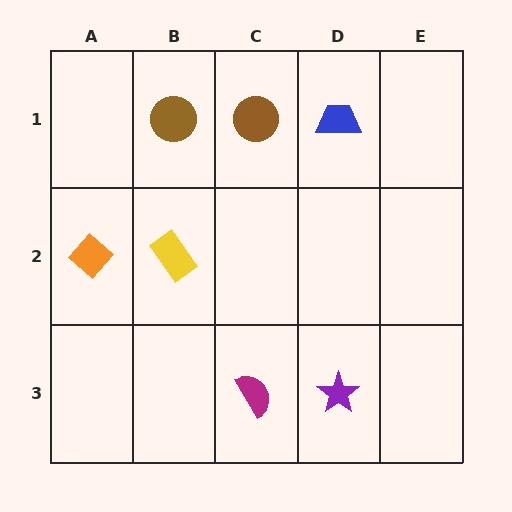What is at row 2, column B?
A yellow rectangle.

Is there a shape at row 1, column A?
No, that cell is empty.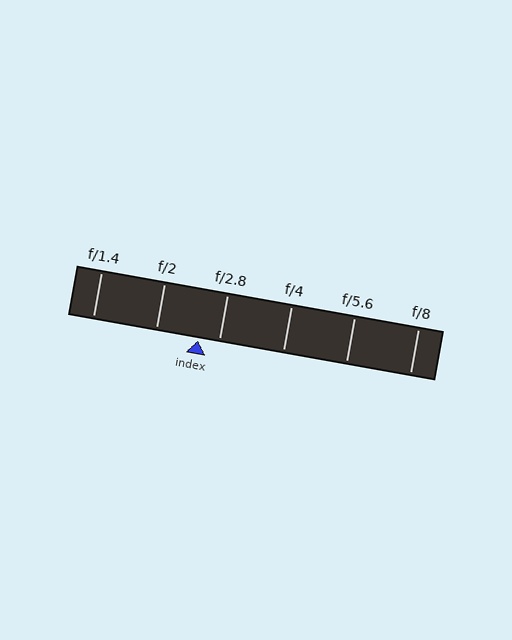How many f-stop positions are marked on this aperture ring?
There are 6 f-stop positions marked.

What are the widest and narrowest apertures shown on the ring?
The widest aperture shown is f/1.4 and the narrowest is f/8.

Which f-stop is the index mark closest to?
The index mark is closest to f/2.8.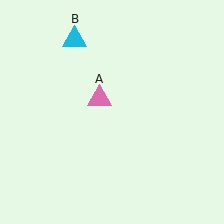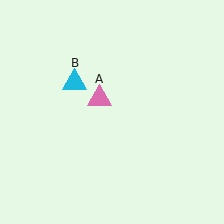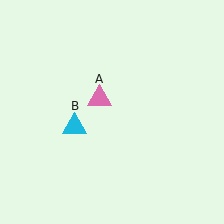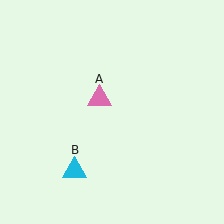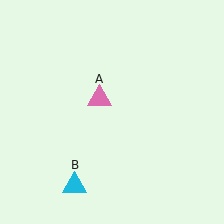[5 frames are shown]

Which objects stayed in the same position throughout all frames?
Pink triangle (object A) remained stationary.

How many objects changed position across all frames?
1 object changed position: cyan triangle (object B).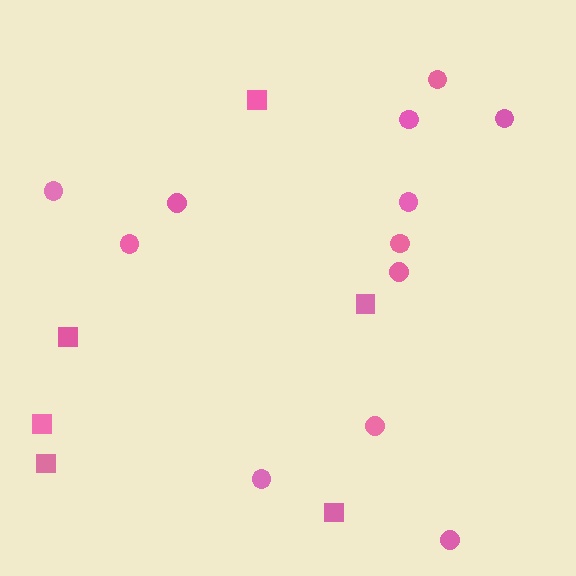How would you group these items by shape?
There are 2 groups: one group of circles (12) and one group of squares (6).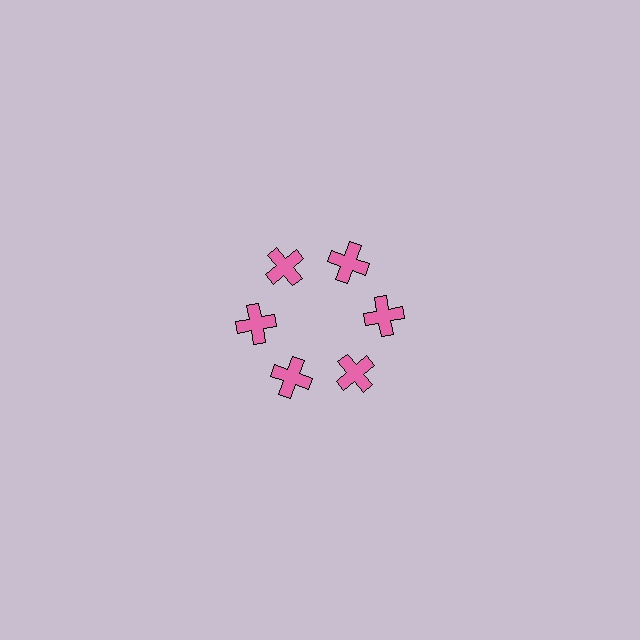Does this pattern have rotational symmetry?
Yes, this pattern has 6-fold rotational symmetry. It looks the same after rotating 60 degrees around the center.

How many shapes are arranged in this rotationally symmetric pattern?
There are 6 shapes, arranged in 6 groups of 1.